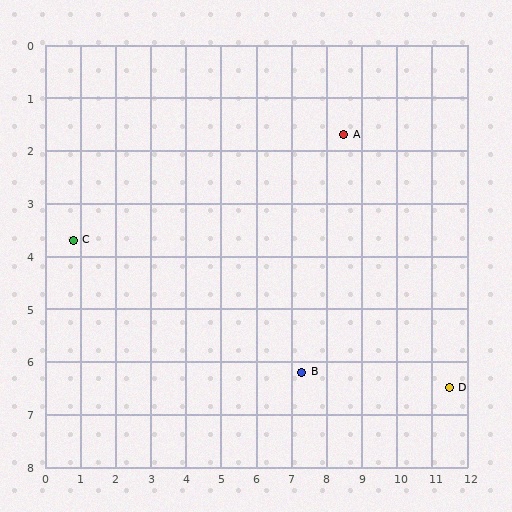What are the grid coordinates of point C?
Point C is at approximately (0.8, 3.7).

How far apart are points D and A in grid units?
Points D and A are about 5.7 grid units apart.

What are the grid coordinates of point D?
Point D is at approximately (11.5, 6.5).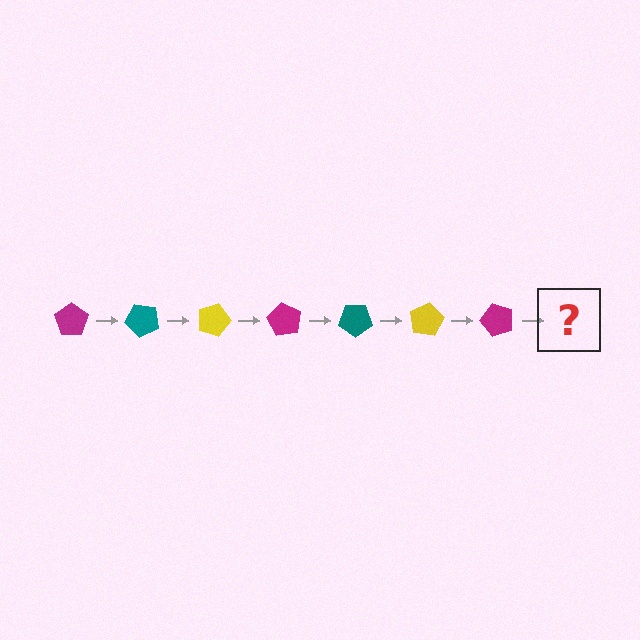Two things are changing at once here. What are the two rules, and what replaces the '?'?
The two rules are that it rotates 45 degrees each step and the color cycles through magenta, teal, and yellow. The '?' should be a teal pentagon, rotated 315 degrees from the start.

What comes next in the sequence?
The next element should be a teal pentagon, rotated 315 degrees from the start.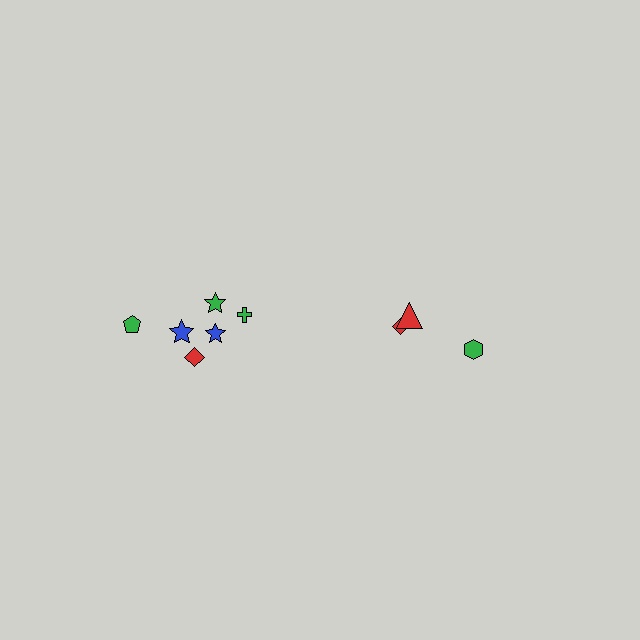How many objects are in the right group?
There are 3 objects.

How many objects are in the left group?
There are 6 objects.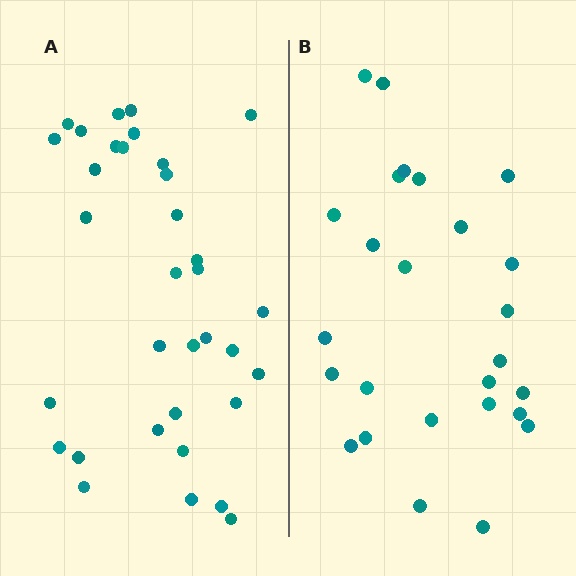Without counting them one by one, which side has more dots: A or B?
Region A (the left region) has more dots.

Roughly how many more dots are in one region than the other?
Region A has roughly 8 or so more dots than region B.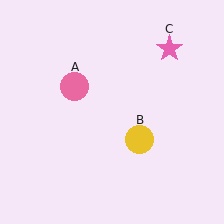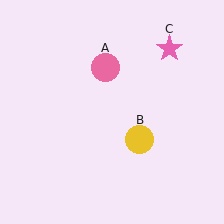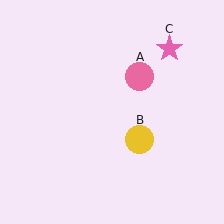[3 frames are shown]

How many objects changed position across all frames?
1 object changed position: pink circle (object A).